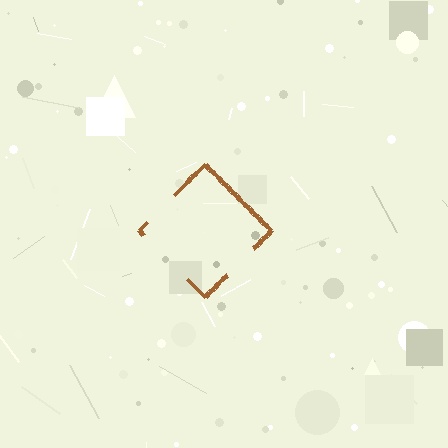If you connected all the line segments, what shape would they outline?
They would outline a diamond.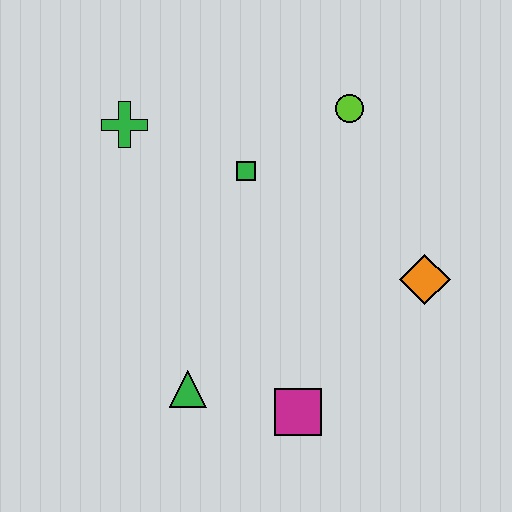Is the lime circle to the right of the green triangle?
Yes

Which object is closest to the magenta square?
The green triangle is closest to the magenta square.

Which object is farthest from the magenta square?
The green cross is farthest from the magenta square.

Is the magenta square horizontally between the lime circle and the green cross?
Yes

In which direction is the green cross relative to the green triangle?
The green cross is above the green triangle.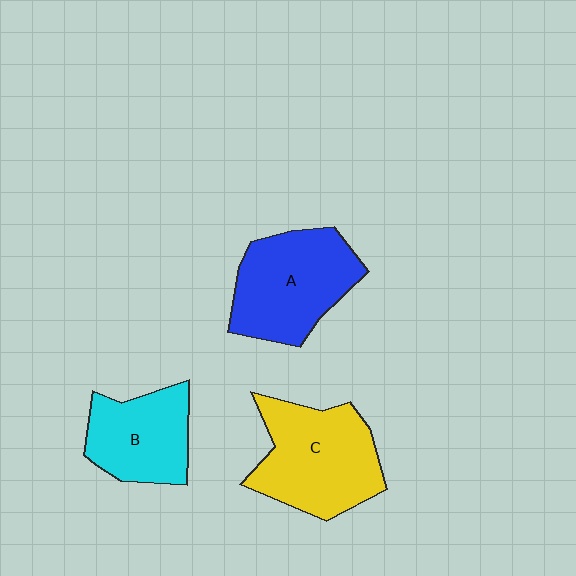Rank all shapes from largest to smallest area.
From largest to smallest: C (yellow), A (blue), B (cyan).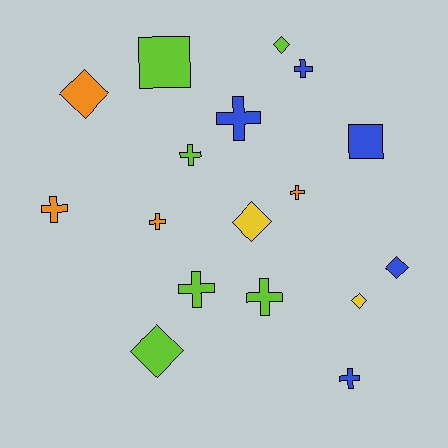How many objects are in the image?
There are 17 objects.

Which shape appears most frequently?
Cross, with 9 objects.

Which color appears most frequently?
Lime, with 6 objects.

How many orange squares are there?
There are no orange squares.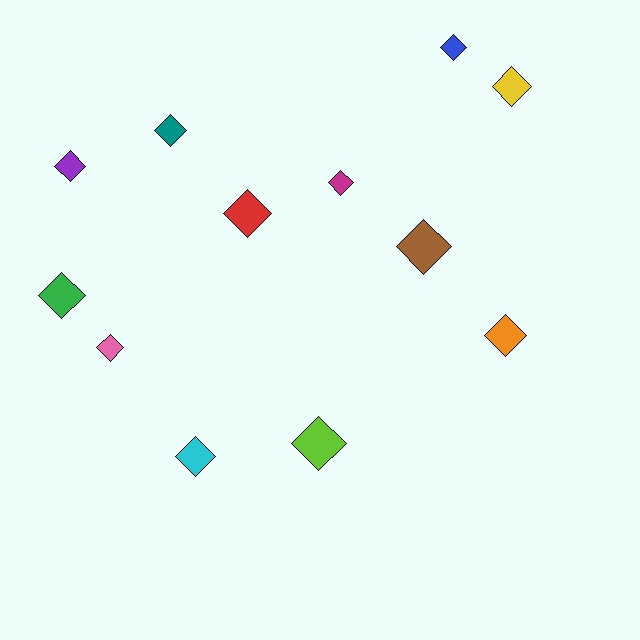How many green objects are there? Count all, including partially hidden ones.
There is 1 green object.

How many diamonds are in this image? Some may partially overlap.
There are 12 diamonds.